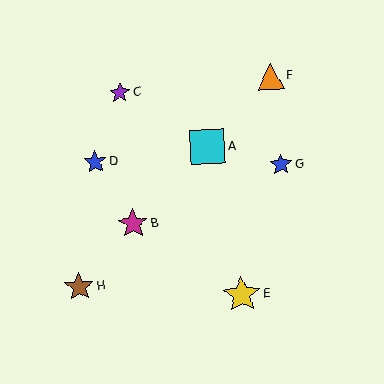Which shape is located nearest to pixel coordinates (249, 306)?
The yellow star (labeled E) at (242, 294) is nearest to that location.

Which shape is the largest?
The yellow star (labeled E) is the largest.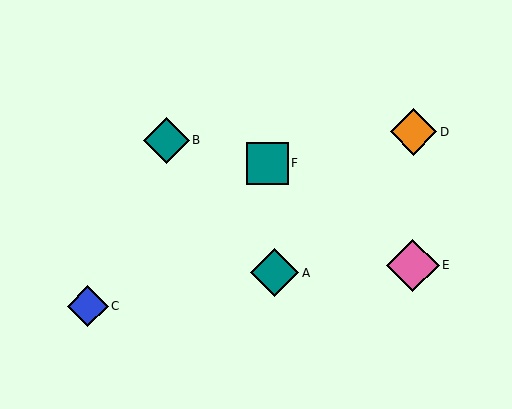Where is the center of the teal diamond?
The center of the teal diamond is at (275, 273).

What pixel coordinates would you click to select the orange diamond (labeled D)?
Click at (413, 132) to select the orange diamond D.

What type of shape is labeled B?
Shape B is a teal diamond.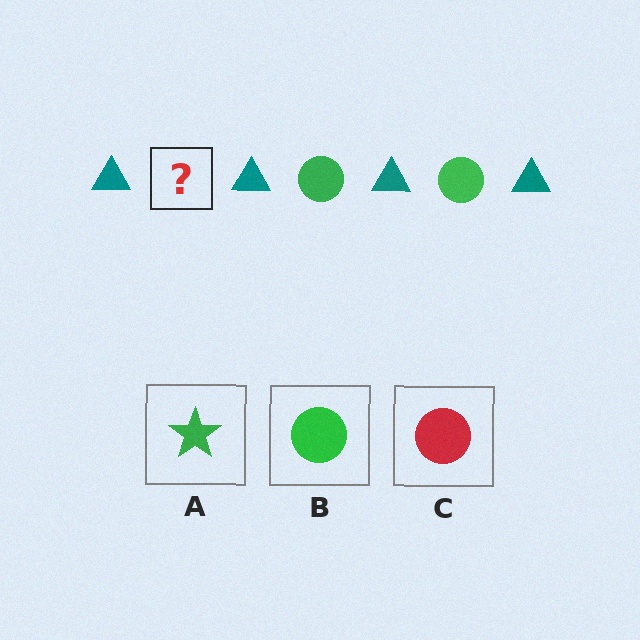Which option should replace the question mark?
Option B.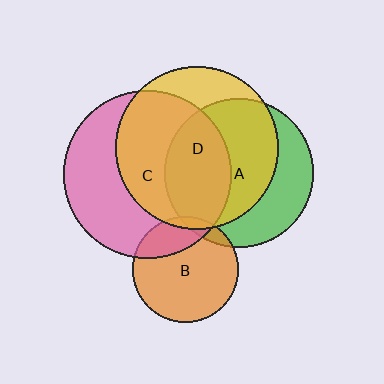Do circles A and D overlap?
Yes.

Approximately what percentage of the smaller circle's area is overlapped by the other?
Approximately 65%.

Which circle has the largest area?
Circle C (pink).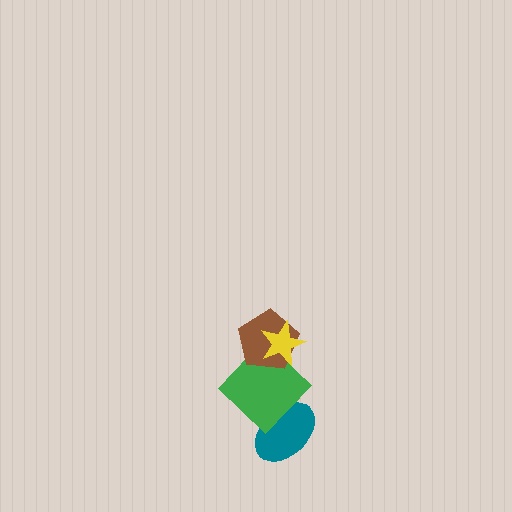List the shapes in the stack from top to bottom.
From top to bottom: the yellow star, the brown pentagon, the green diamond, the teal ellipse.